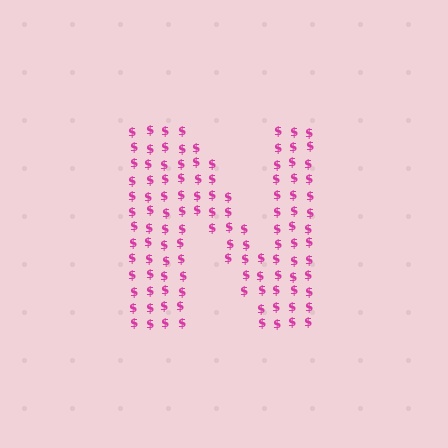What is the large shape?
The large shape is the letter N.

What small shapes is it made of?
It is made of small dollar signs.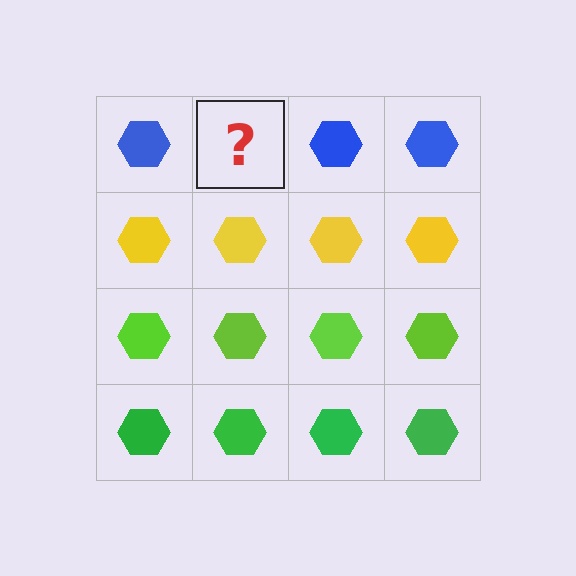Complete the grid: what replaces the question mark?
The question mark should be replaced with a blue hexagon.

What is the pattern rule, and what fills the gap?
The rule is that each row has a consistent color. The gap should be filled with a blue hexagon.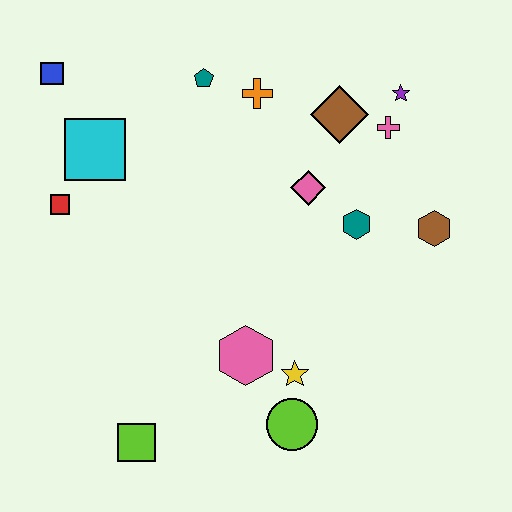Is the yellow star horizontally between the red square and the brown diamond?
Yes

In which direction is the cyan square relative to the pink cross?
The cyan square is to the left of the pink cross.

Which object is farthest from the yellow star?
The blue square is farthest from the yellow star.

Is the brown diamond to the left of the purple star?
Yes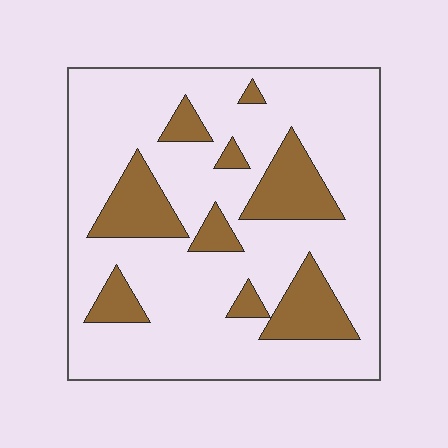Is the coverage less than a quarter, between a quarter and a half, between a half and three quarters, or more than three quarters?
Less than a quarter.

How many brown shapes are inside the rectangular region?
9.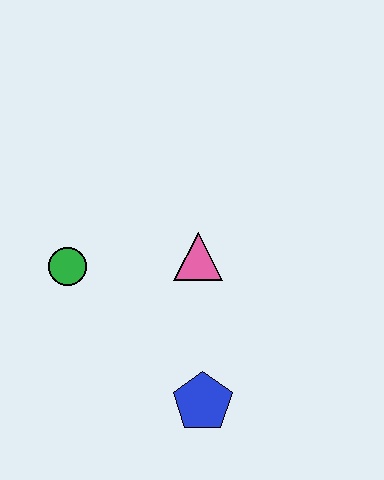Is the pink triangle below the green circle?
No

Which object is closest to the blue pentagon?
The pink triangle is closest to the blue pentagon.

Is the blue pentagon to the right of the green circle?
Yes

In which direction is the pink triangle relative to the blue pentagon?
The pink triangle is above the blue pentagon.